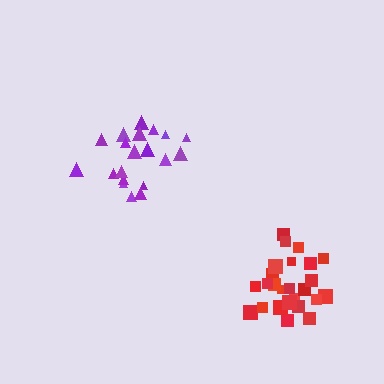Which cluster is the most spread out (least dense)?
Purple.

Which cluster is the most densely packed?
Red.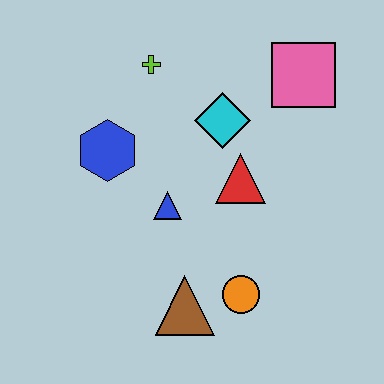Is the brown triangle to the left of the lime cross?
No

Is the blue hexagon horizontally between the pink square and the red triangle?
No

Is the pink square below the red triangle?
No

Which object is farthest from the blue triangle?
The pink square is farthest from the blue triangle.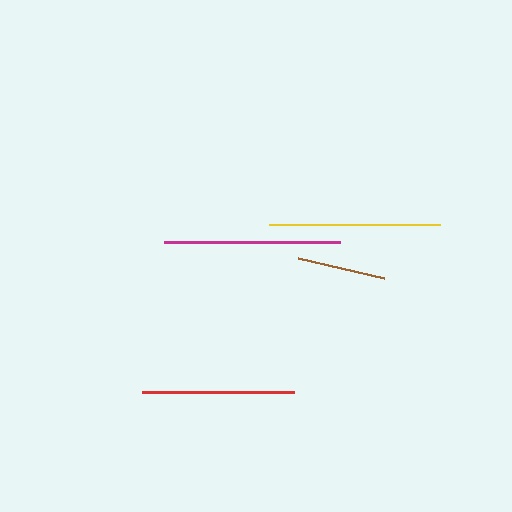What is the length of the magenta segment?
The magenta segment is approximately 176 pixels long.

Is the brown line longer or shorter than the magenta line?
The magenta line is longer than the brown line.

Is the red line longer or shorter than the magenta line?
The magenta line is longer than the red line.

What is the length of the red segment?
The red segment is approximately 152 pixels long.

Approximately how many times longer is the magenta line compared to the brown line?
The magenta line is approximately 2.0 times the length of the brown line.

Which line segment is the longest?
The magenta line is the longest at approximately 176 pixels.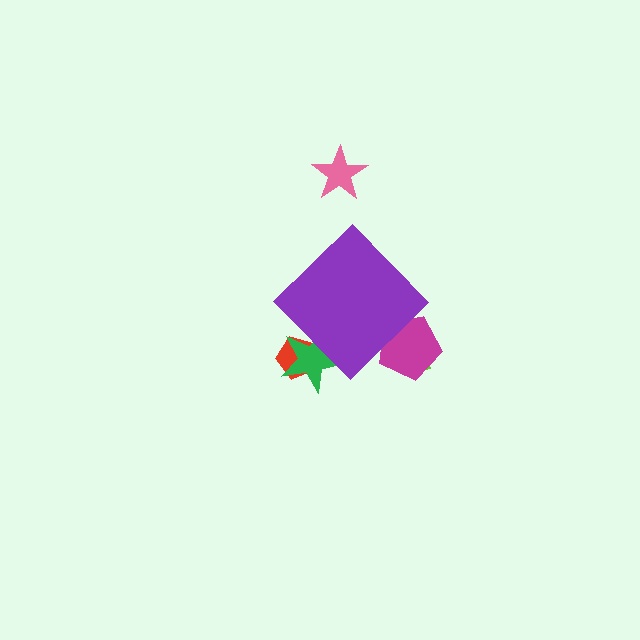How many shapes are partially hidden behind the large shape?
4 shapes are partially hidden.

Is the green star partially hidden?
Yes, the green star is partially hidden behind the purple diamond.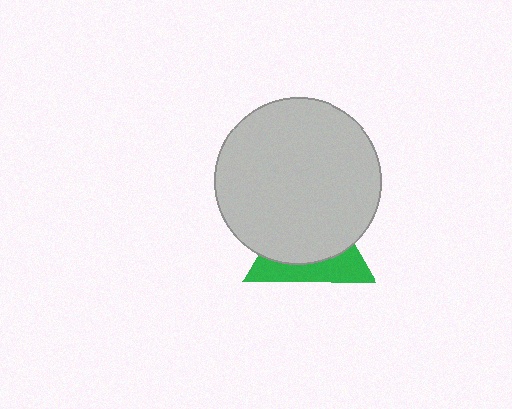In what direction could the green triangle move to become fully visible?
The green triangle could move down. That would shift it out from behind the light gray circle entirely.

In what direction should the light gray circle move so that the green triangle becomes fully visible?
The light gray circle should move up. That is the shortest direction to clear the overlap and leave the green triangle fully visible.